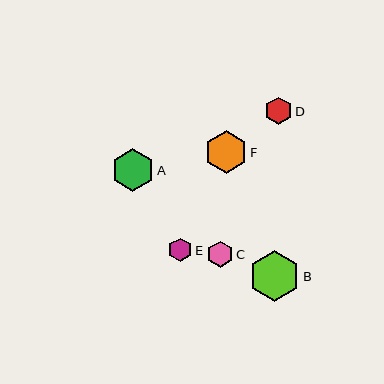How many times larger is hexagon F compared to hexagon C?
Hexagon F is approximately 1.6 times the size of hexagon C.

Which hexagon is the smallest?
Hexagon E is the smallest with a size of approximately 24 pixels.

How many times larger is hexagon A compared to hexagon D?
Hexagon A is approximately 1.6 times the size of hexagon D.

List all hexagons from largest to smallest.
From largest to smallest: B, A, F, D, C, E.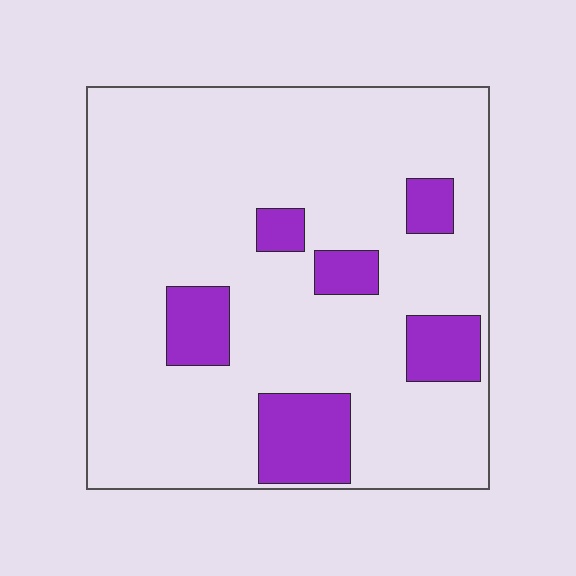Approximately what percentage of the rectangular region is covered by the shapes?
Approximately 15%.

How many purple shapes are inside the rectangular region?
6.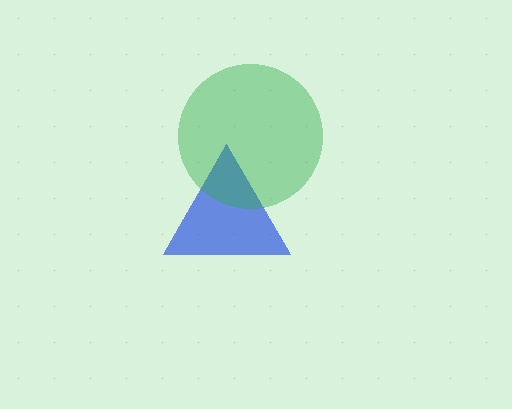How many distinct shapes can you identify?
There are 2 distinct shapes: a blue triangle, a green circle.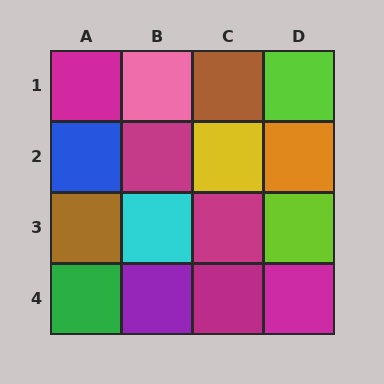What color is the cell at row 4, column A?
Green.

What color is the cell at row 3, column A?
Brown.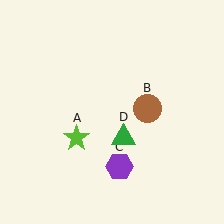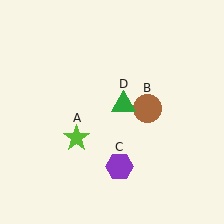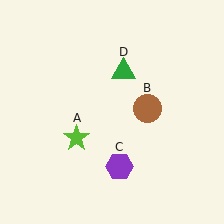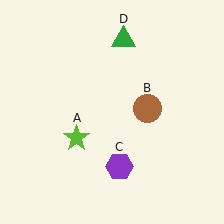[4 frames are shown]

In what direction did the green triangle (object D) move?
The green triangle (object D) moved up.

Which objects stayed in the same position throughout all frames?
Lime star (object A) and brown circle (object B) and purple hexagon (object C) remained stationary.